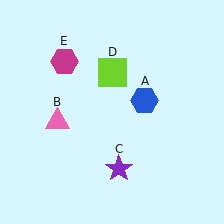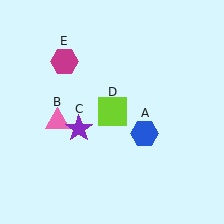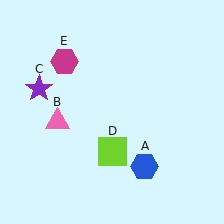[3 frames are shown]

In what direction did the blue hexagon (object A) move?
The blue hexagon (object A) moved down.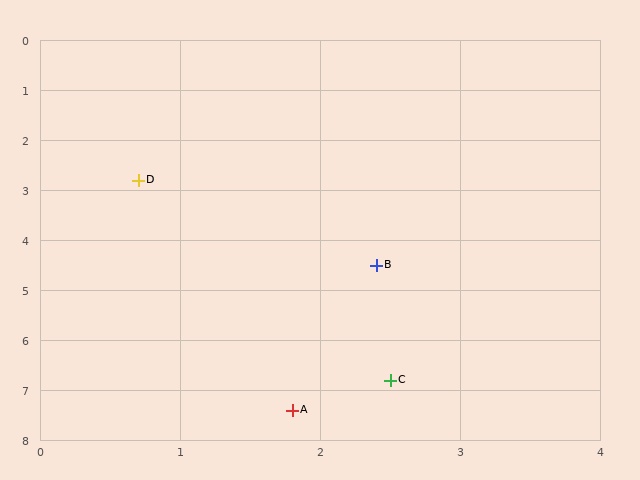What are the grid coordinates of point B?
Point B is at approximately (2.4, 4.5).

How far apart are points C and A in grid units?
Points C and A are about 0.9 grid units apart.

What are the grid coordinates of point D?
Point D is at approximately (0.7, 2.8).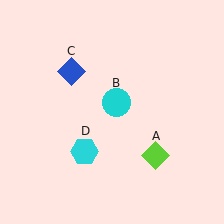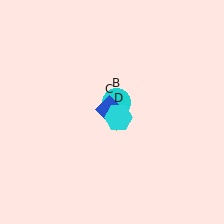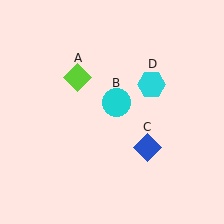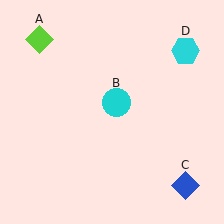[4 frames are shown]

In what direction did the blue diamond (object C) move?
The blue diamond (object C) moved down and to the right.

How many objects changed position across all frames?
3 objects changed position: lime diamond (object A), blue diamond (object C), cyan hexagon (object D).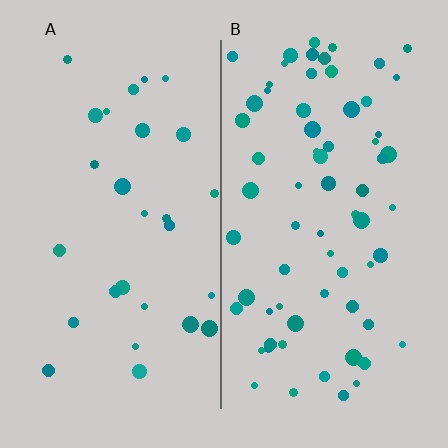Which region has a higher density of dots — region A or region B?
B (the right).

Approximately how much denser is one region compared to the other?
Approximately 2.6× — region B over region A.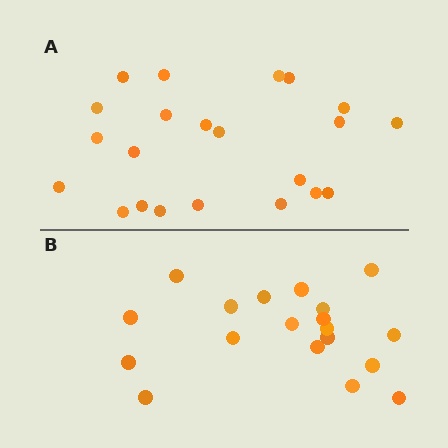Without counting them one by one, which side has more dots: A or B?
Region A (the top region) has more dots.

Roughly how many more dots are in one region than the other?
Region A has just a few more — roughly 2 or 3 more dots than region B.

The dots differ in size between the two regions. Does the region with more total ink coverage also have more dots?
No. Region B has more total ink coverage because its dots are larger, but region A actually contains more individual dots. Total area can be misleading — the number of items is what matters here.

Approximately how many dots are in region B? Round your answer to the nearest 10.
About 20 dots. (The exact count is 19, which rounds to 20.)